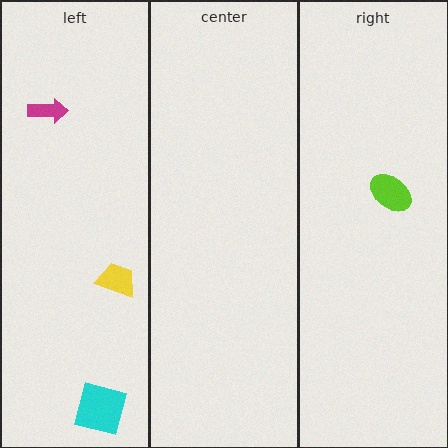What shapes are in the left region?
The yellow trapezoid, the magenta arrow, the cyan square.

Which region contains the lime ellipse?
The right region.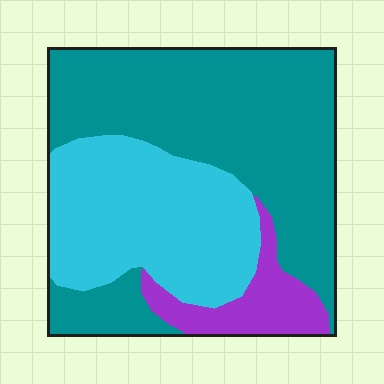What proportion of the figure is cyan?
Cyan covers about 35% of the figure.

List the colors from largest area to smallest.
From largest to smallest: teal, cyan, purple.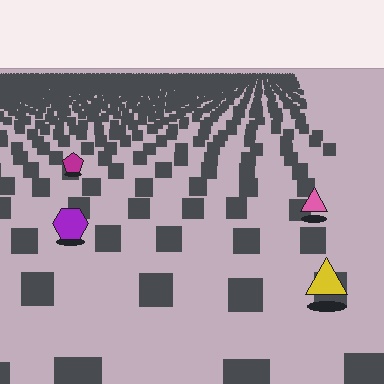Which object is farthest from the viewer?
The magenta pentagon is farthest from the viewer. It appears smaller and the ground texture around it is denser.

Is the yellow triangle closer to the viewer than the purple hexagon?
Yes. The yellow triangle is closer — you can tell from the texture gradient: the ground texture is coarser near it.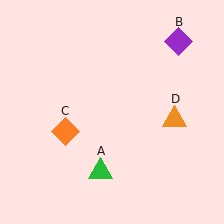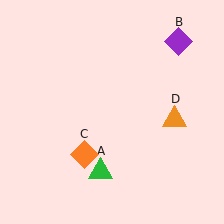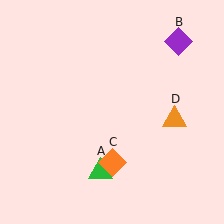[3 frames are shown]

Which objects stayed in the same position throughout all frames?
Green triangle (object A) and purple diamond (object B) and orange triangle (object D) remained stationary.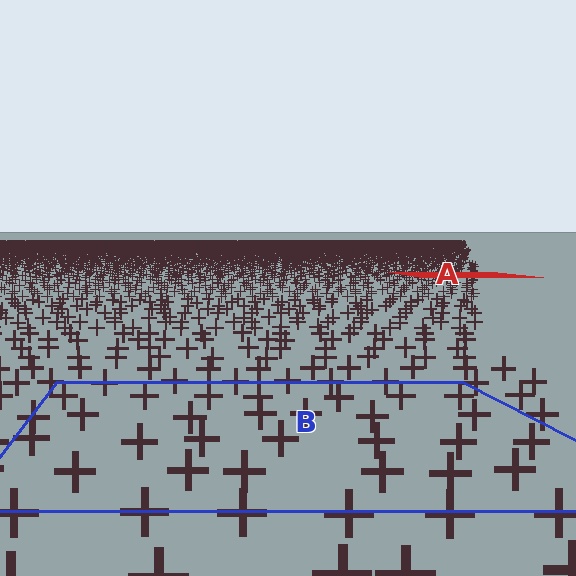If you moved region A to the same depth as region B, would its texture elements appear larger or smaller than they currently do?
They would appear larger. At a closer depth, the same texture elements are projected at a bigger on-screen size.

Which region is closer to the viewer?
Region B is closer. The texture elements there are larger and more spread out.